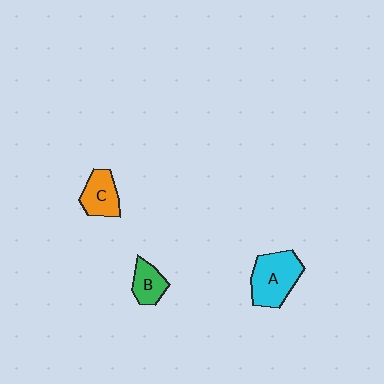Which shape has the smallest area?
Shape B (green).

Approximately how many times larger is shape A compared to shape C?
Approximately 1.6 times.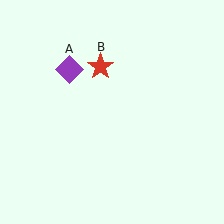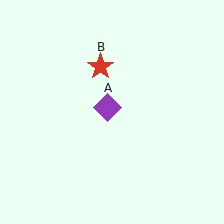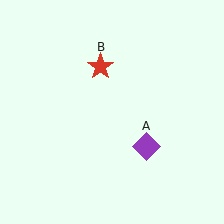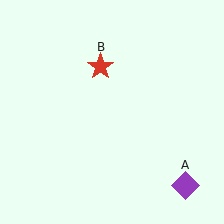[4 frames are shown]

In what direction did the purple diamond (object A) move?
The purple diamond (object A) moved down and to the right.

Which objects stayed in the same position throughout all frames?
Red star (object B) remained stationary.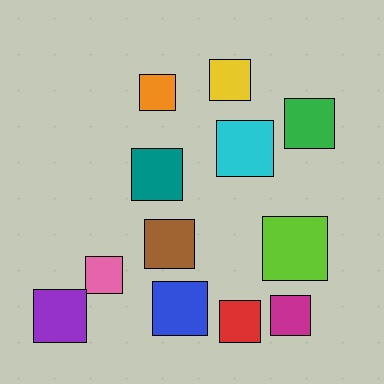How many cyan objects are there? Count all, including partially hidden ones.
There is 1 cyan object.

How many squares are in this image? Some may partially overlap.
There are 12 squares.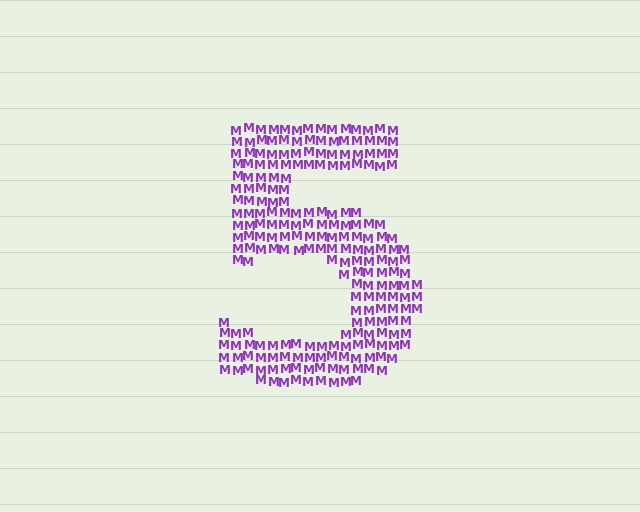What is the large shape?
The large shape is the digit 5.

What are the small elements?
The small elements are letter M's.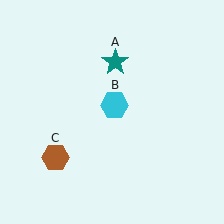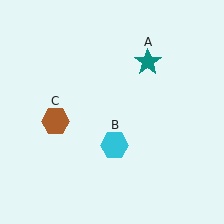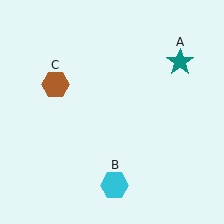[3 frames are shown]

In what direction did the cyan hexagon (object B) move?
The cyan hexagon (object B) moved down.